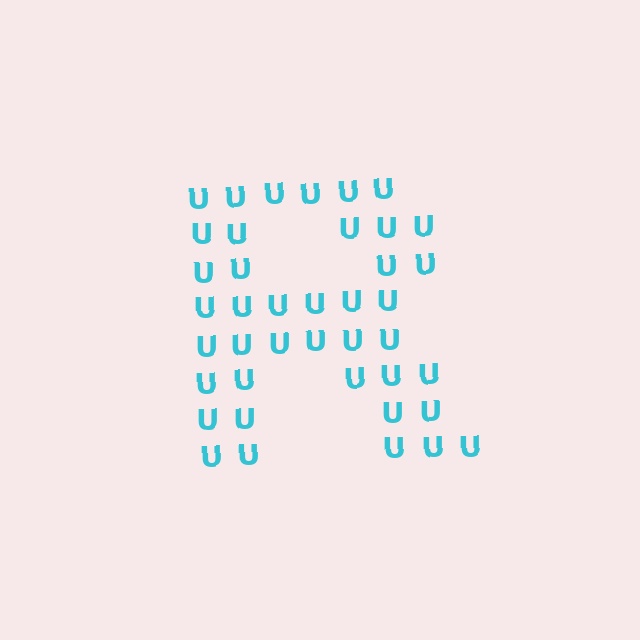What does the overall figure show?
The overall figure shows the letter R.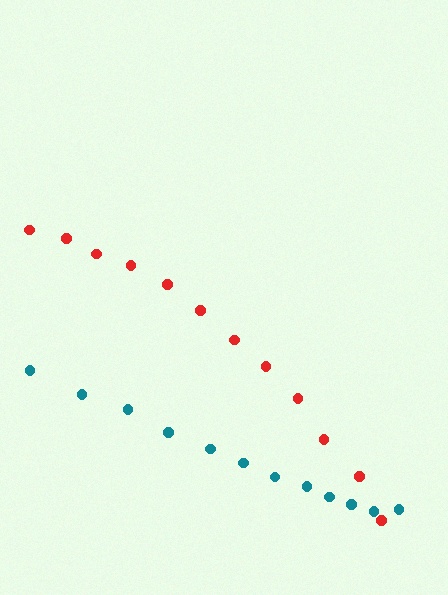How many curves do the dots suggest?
There are 2 distinct paths.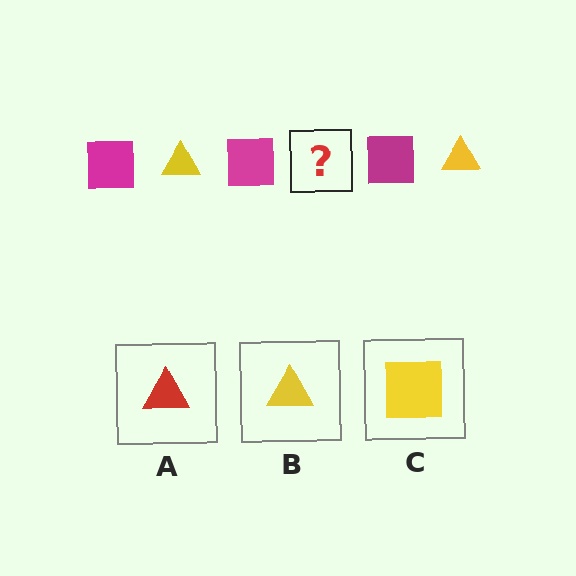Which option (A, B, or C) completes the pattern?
B.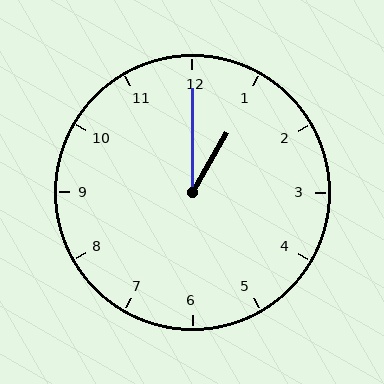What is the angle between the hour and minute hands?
Approximately 30 degrees.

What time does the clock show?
1:00.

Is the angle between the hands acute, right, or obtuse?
It is acute.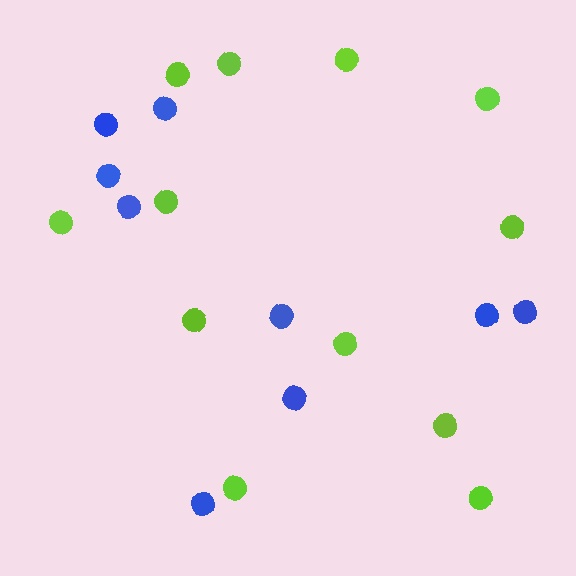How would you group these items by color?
There are 2 groups: one group of lime circles (12) and one group of blue circles (9).